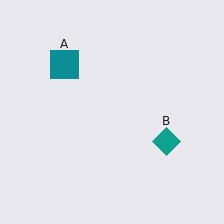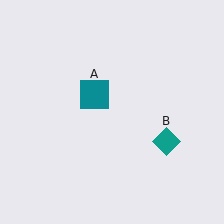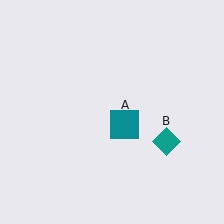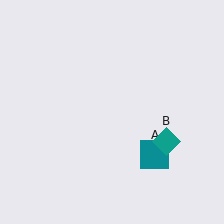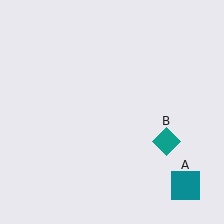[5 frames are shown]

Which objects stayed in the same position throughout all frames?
Teal diamond (object B) remained stationary.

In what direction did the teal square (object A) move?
The teal square (object A) moved down and to the right.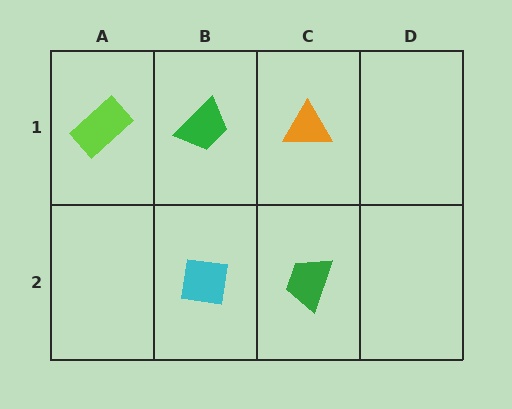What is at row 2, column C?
A green trapezoid.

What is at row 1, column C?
An orange triangle.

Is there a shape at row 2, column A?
No, that cell is empty.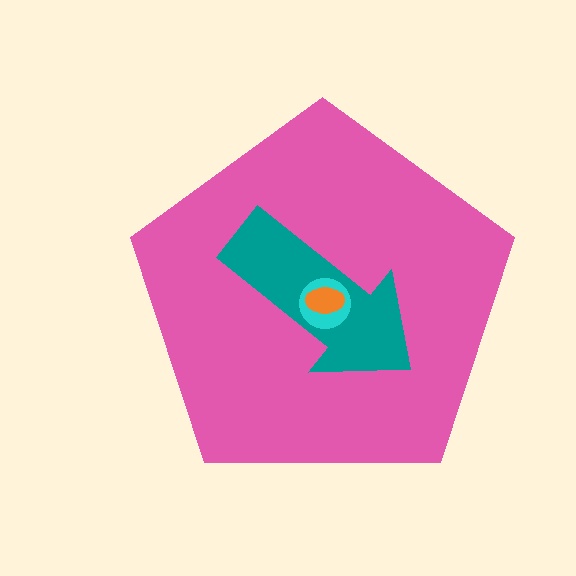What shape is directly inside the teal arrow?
The cyan circle.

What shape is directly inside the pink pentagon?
The teal arrow.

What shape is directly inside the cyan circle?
The orange ellipse.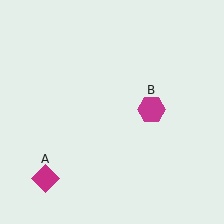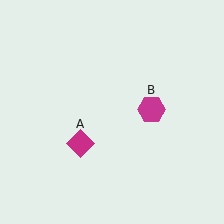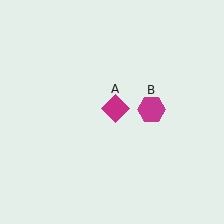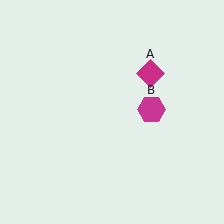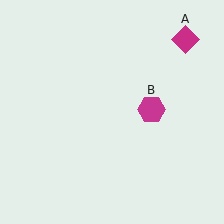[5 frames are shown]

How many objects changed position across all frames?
1 object changed position: magenta diamond (object A).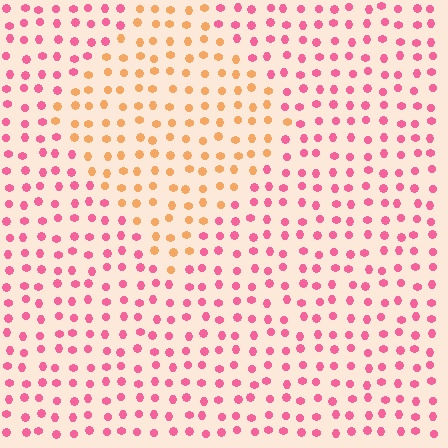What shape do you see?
I see a diamond.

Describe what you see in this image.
The image is filled with small pink elements in a uniform arrangement. A diamond-shaped region is visible where the elements are tinted to a slightly different hue, forming a subtle color boundary.